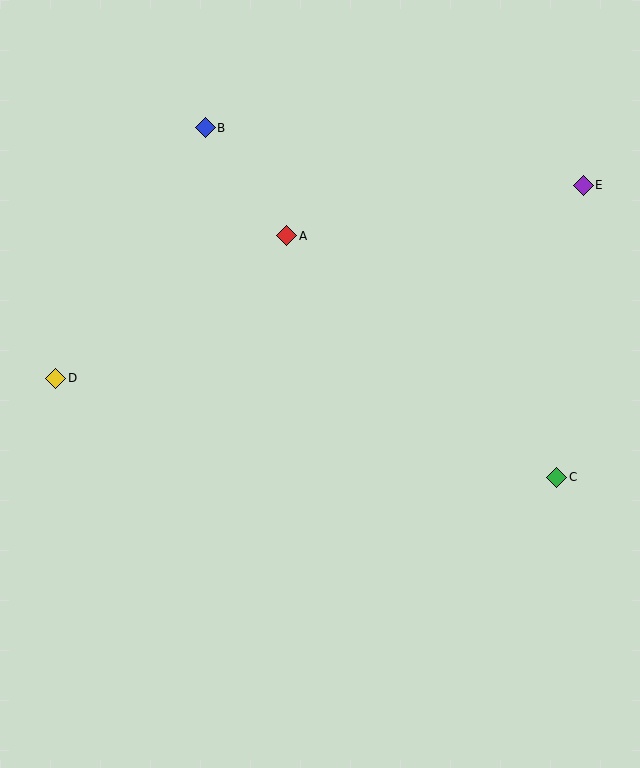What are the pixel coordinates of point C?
Point C is at (557, 477).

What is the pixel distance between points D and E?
The distance between D and E is 562 pixels.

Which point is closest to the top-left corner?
Point B is closest to the top-left corner.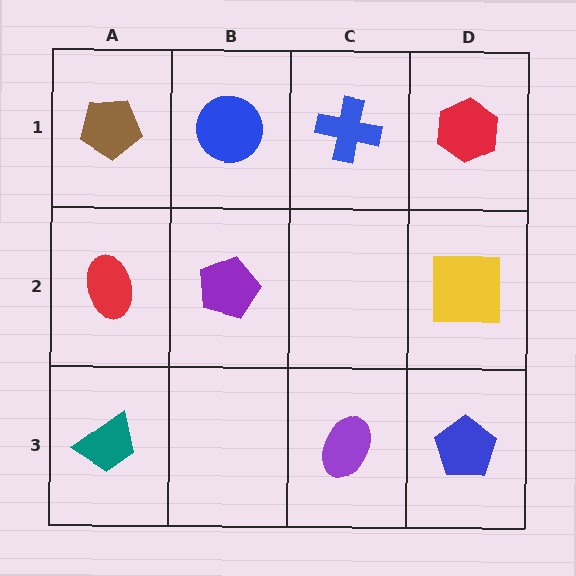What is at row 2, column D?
A yellow square.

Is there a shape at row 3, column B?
No, that cell is empty.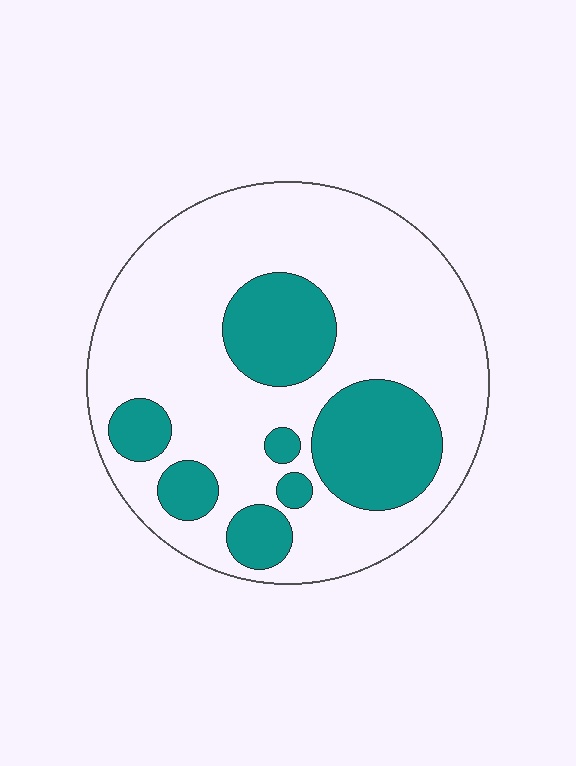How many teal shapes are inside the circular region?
7.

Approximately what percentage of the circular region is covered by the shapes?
Approximately 30%.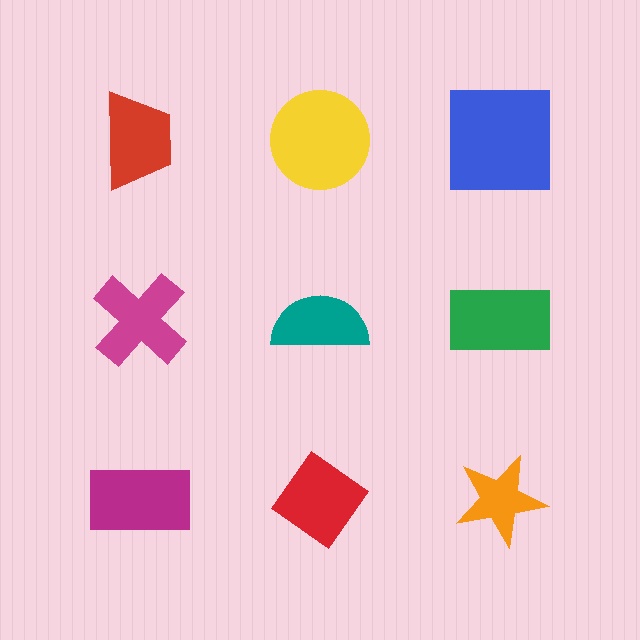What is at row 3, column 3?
An orange star.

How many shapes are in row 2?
3 shapes.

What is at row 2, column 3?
A green rectangle.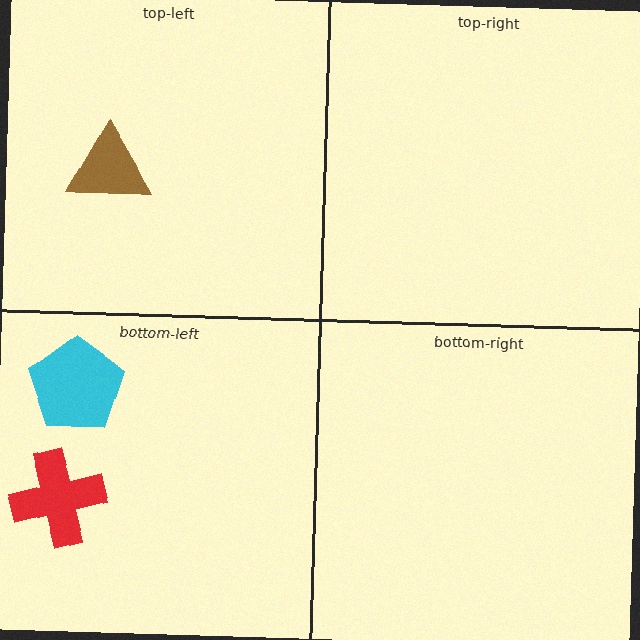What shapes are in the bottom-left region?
The red cross, the cyan pentagon.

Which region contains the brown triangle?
The top-left region.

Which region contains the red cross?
The bottom-left region.